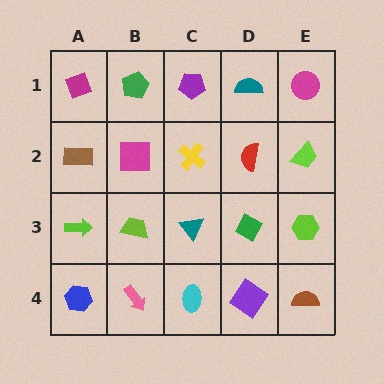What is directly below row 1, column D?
A red semicircle.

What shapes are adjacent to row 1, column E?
A lime trapezoid (row 2, column E), a teal semicircle (row 1, column D).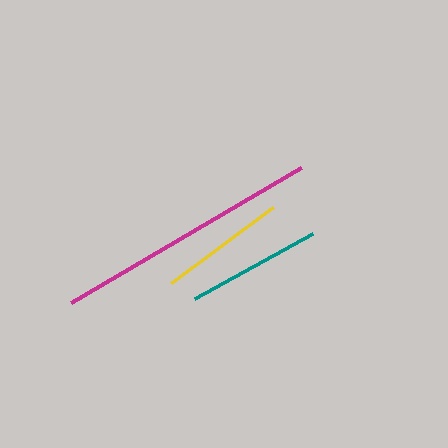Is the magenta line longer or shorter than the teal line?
The magenta line is longer than the teal line.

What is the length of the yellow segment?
The yellow segment is approximately 127 pixels long.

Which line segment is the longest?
The magenta line is the longest at approximately 266 pixels.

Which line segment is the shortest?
The yellow line is the shortest at approximately 127 pixels.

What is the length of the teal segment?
The teal segment is approximately 134 pixels long.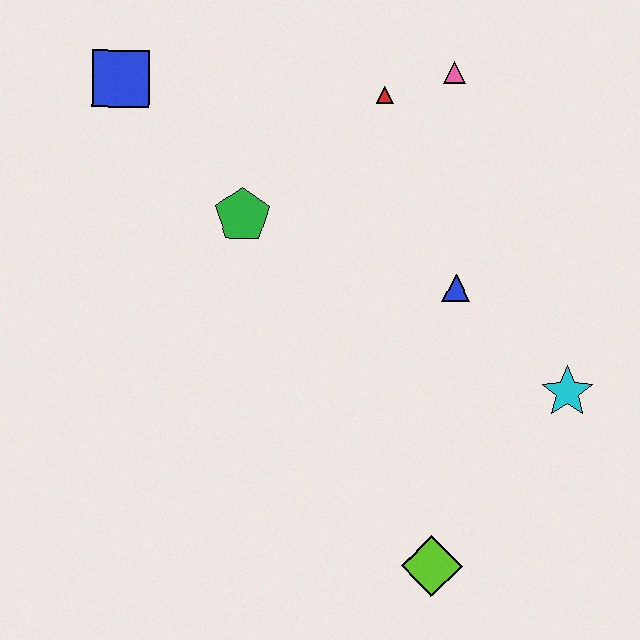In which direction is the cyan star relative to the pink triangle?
The cyan star is below the pink triangle.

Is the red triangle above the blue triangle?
Yes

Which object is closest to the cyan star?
The blue triangle is closest to the cyan star.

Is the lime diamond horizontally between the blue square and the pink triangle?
Yes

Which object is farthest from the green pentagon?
The lime diamond is farthest from the green pentagon.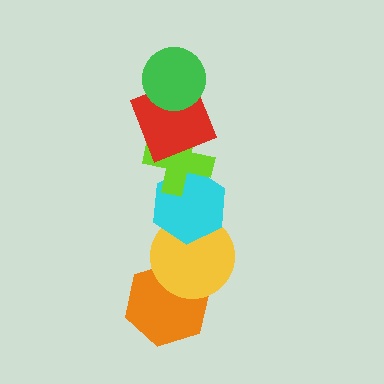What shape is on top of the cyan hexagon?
The lime cross is on top of the cyan hexagon.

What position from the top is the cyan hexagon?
The cyan hexagon is 4th from the top.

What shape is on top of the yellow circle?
The cyan hexagon is on top of the yellow circle.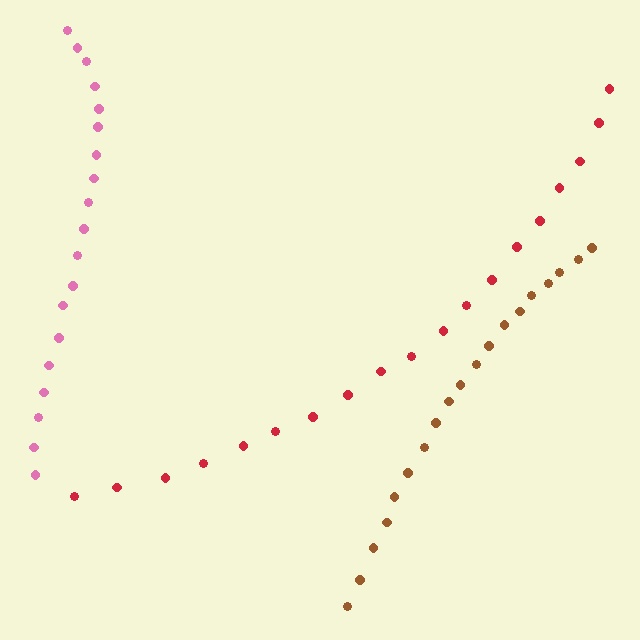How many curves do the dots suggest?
There are 3 distinct paths.